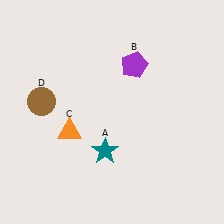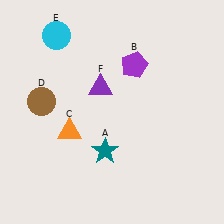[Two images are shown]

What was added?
A cyan circle (E), a purple triangle (F) were added in Image 2.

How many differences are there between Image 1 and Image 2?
There are 2 differences between the two images.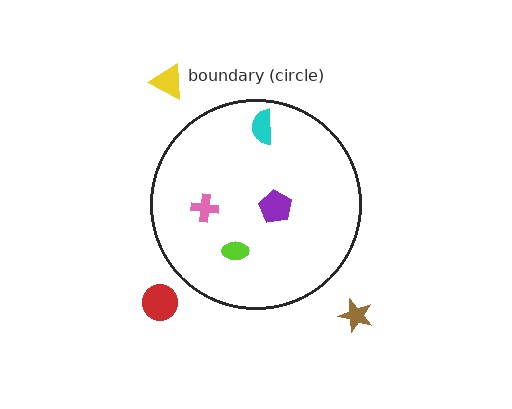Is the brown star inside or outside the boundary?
Outside.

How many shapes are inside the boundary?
4 inside, 3 outside.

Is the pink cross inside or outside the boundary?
Inside.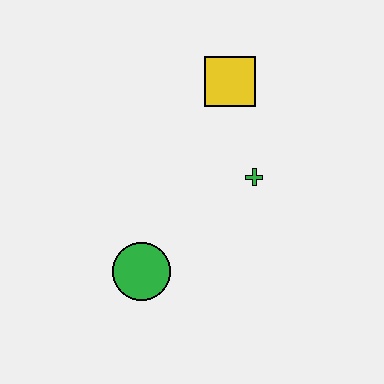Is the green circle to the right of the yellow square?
No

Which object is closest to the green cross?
The yellow square is closest to the green cross.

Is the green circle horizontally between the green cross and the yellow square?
No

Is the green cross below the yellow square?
Yes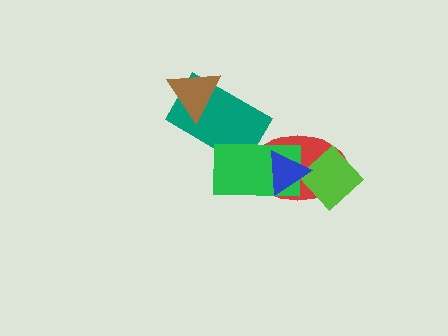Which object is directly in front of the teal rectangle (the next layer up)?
The green rectangle is directly in front of the teal rectangle.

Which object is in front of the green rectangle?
The blue triangle is in front of the green rectangle.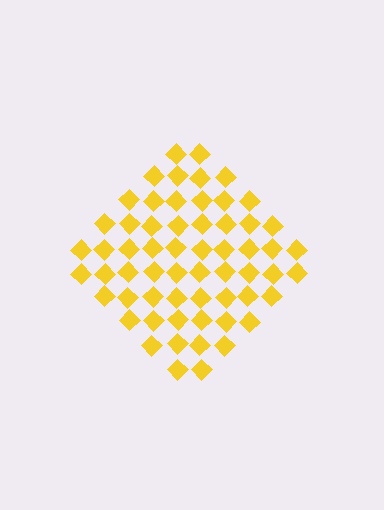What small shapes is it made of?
It is made of small diamonds.